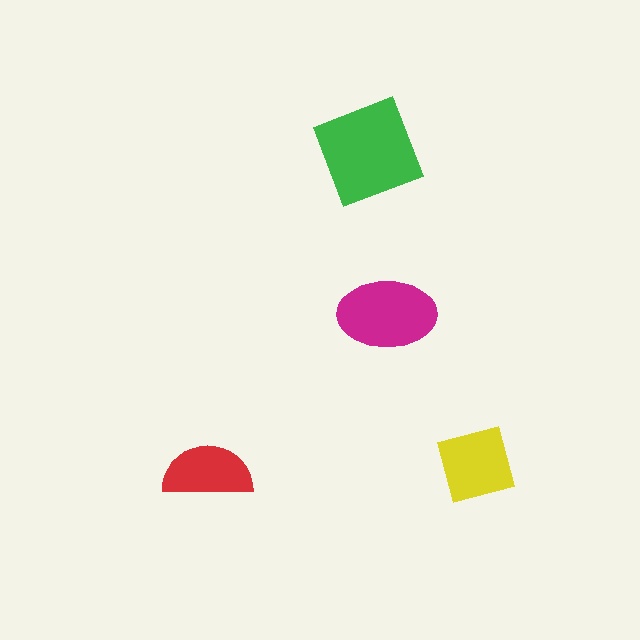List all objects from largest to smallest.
The green diamond, the magenta ellipse, the yellow square, the red semicircle.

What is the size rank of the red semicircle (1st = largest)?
4th.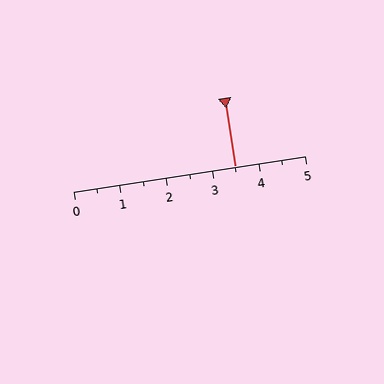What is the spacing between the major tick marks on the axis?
The major ticks are spaced 1 apart.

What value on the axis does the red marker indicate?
The marker indicates approximately 3.5.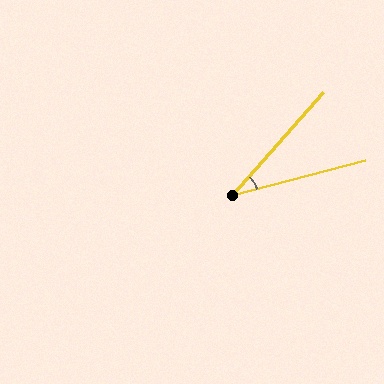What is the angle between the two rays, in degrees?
Approximately 34 degrees.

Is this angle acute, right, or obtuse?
It is acute.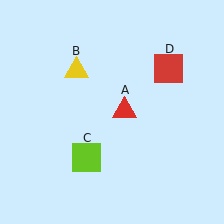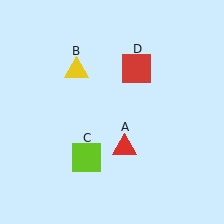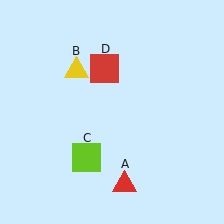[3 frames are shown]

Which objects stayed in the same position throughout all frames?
Yellow triangle (object B) and lime square (object C) remained stationary.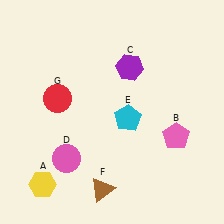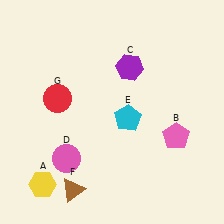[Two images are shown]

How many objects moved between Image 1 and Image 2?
1 object moved between the two images.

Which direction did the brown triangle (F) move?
The brown triangle (F) moved left.